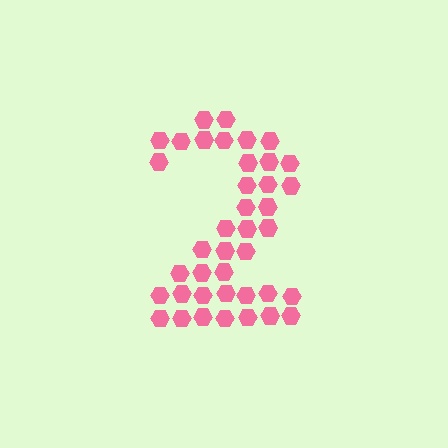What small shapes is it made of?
It is made of small hexagons.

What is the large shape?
The large shape is the digit 2.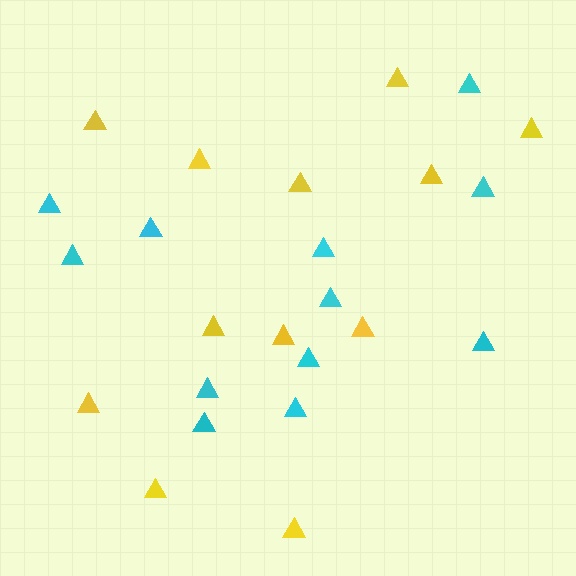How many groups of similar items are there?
There are 2 groups: one group of yellow triangles (12) and one group of cyan triangles (12).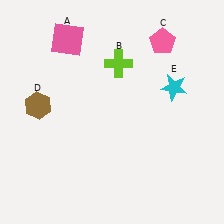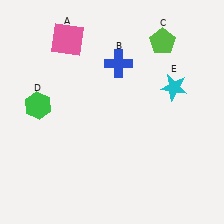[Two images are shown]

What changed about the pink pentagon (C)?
In Image 1, C is pink. In Image 2, it changed to lime.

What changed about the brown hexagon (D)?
In Image 1, D is brown. In Image 2, it changed to green.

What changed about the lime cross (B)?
In Image 1, B is lime. In Image 2, it changed to blue.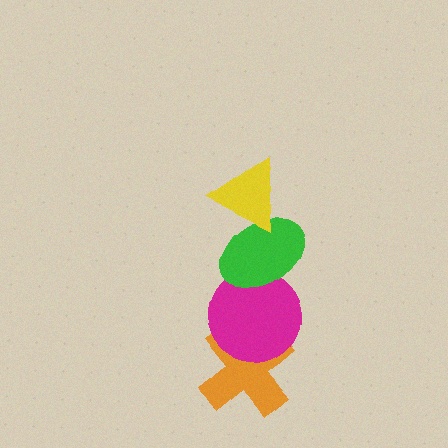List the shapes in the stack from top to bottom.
From top to bottom: the yellow triangle, the green ellipse, the magenta circle, the orange cross.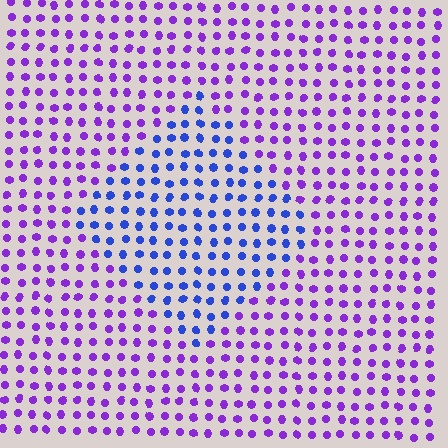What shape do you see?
I see a diamond.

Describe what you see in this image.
The image is filled with small purple elements in a uniform arrangement. A diamond-shaped region is visible where the elements are tinted to a slightly different hue, forming a subtle color boundary.